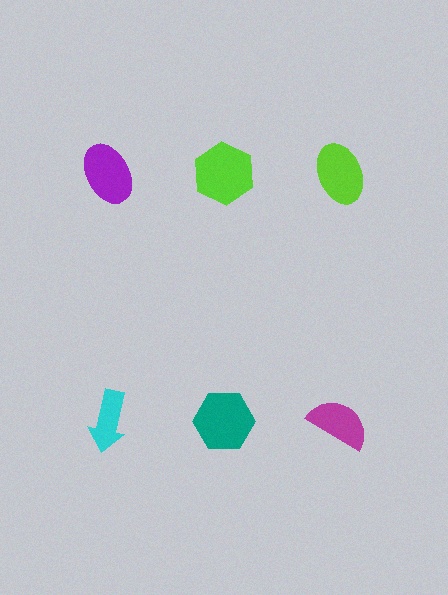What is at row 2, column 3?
A magenta semicircle.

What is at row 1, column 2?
A lime hexagon.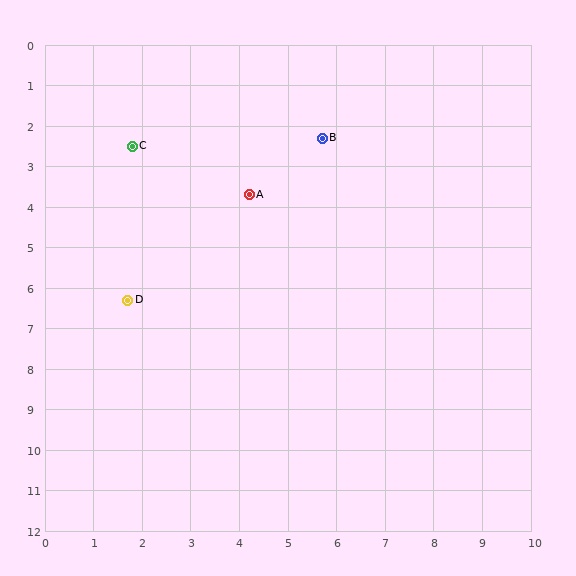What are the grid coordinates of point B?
Point B is at approximately (5.7, 2.3).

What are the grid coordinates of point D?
Point D is at approximately (1.7, 6.3).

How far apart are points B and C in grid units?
Points B and C are about 3.9 grid units apart.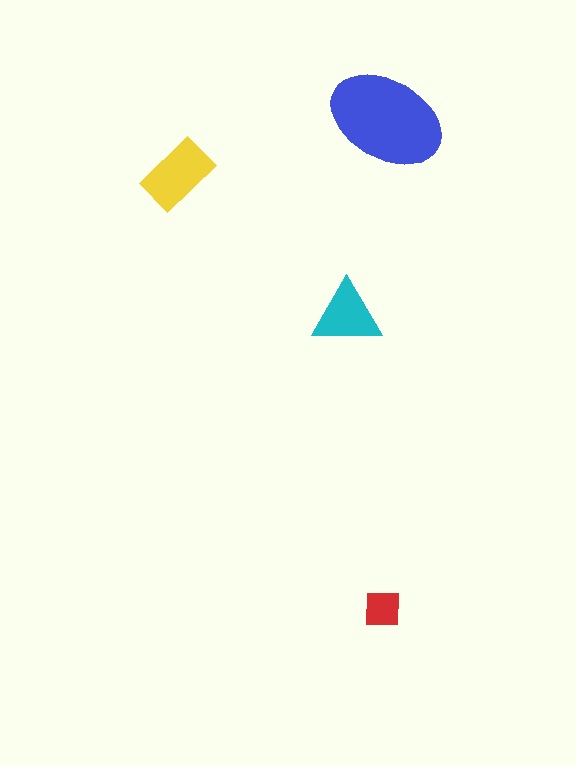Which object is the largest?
The blue ellipse.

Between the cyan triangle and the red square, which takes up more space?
The cyan triangle.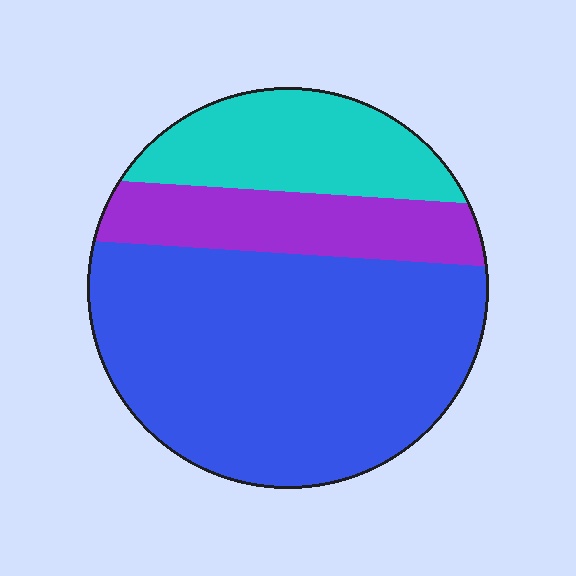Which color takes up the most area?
Blue, at roughly 60%.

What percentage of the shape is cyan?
Cyan covers roughly 20% of the shape.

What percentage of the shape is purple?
Purple covers about 20% of the shape.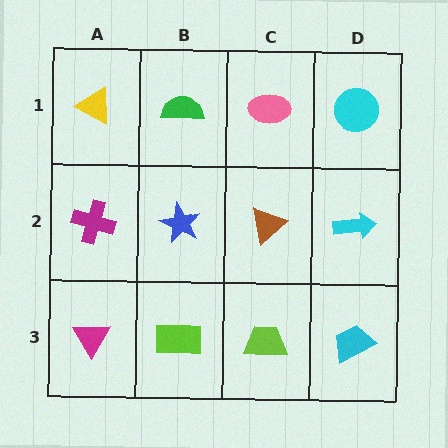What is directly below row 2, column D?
A cyan trapezoid.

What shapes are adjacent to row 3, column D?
A cyan arrow (row 2, column D), a lime trapezoid (row 3, column C).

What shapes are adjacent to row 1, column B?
A blue star (row 2, column B), a yellow triangle (row 1, column A), a pink ellipse (row 1, column C).